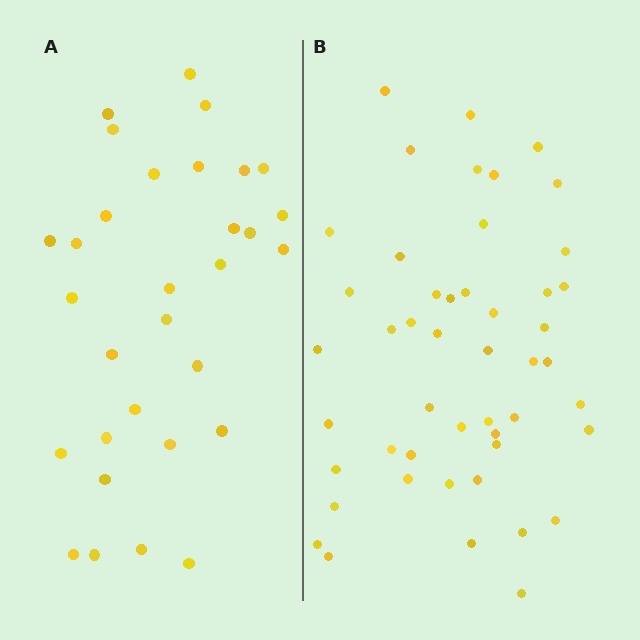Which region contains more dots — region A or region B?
Region B (the right region) has more dots.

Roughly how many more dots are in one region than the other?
Region B has approximately 15 more dots than region A.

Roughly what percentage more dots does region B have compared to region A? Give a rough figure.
About 55% more.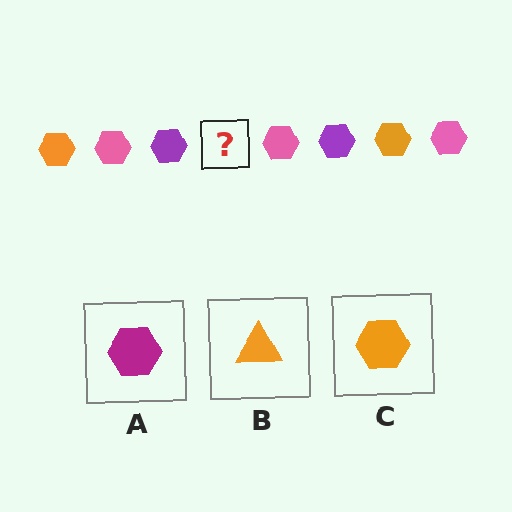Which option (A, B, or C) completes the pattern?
C.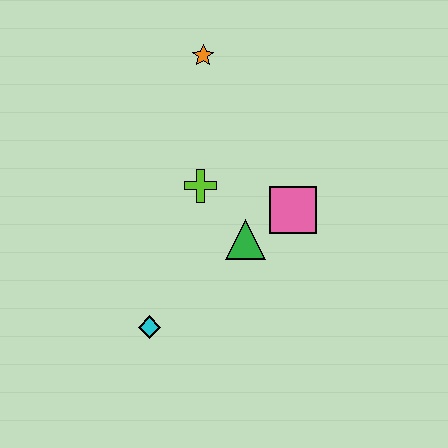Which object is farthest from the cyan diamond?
The orange star is farthest from the cyan diamond.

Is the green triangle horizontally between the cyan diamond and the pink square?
Yes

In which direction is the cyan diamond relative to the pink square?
The cyan diamond is to the left of the pink square.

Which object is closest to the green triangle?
The pink square is closest to the green triangle.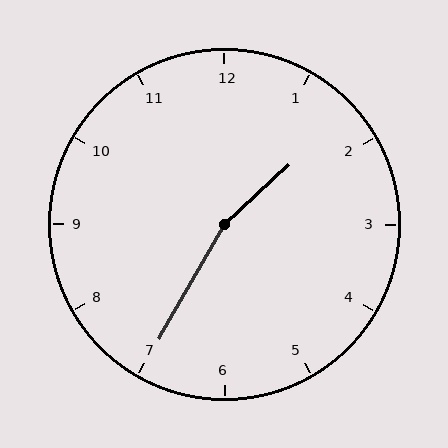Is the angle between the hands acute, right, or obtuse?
It is obtuse.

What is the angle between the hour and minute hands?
Approximately 162 degrees.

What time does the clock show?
1:35.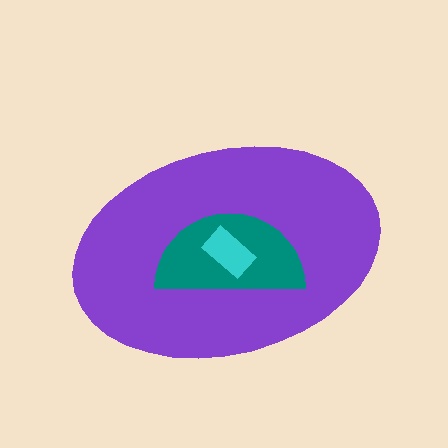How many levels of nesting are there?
3.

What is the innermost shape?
The cyan rectangle.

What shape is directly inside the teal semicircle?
The cyan rectangle.